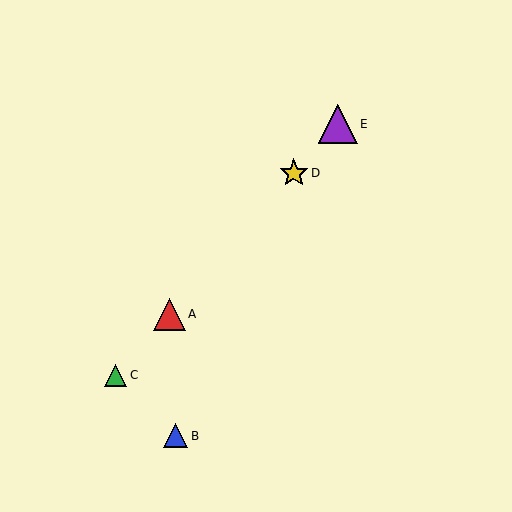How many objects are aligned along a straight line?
4 objects (A, C, D, E) are aligned along a straight line.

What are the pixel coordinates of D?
Object D is at (294, 173).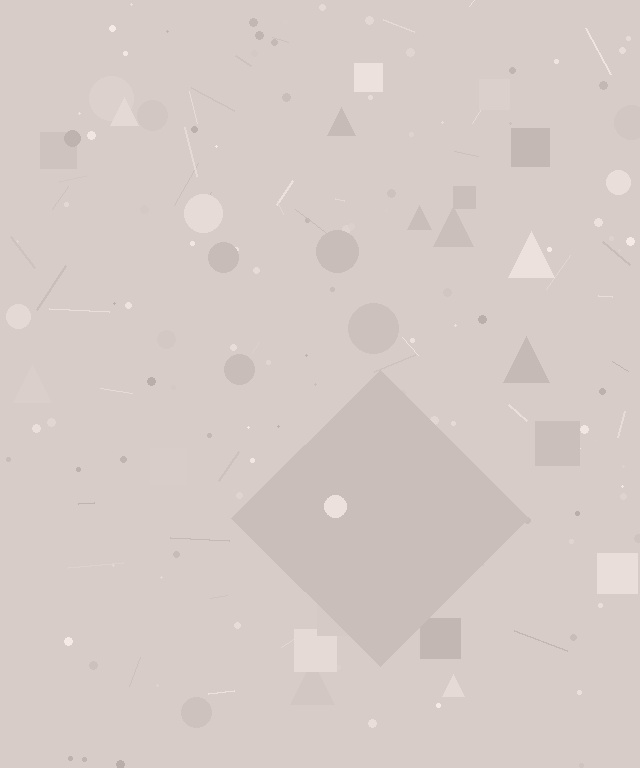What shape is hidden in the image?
A diamond is hidden in the image.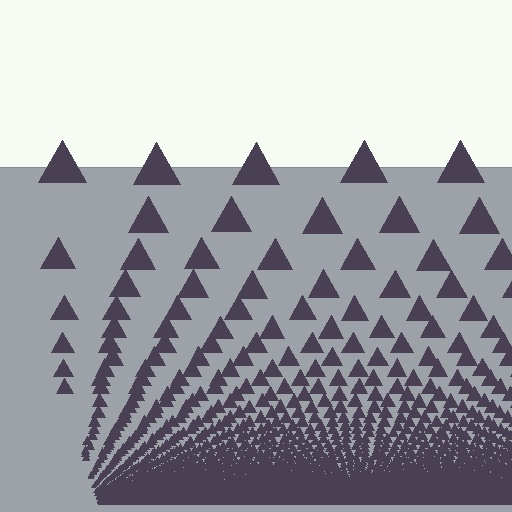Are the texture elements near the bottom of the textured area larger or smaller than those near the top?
Smaller. The gradient is inverted — elements near the bottom are smaller and denser.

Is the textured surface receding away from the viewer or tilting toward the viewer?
The surface appears to tilt toward the viewer. Texture elements get larger and sparser toward the top.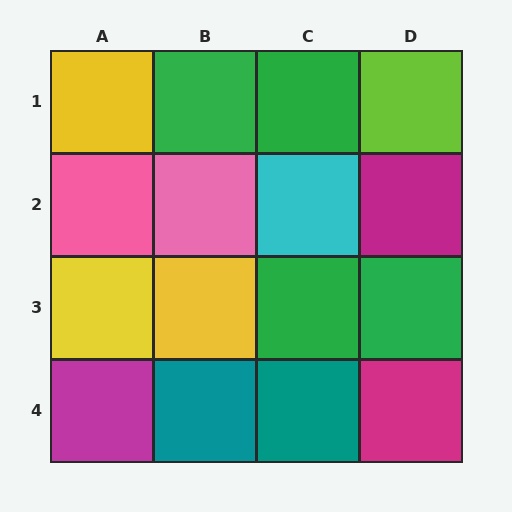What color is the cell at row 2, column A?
Pink.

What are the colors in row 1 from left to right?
Yellow, green, green, lime.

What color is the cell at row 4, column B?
Teal.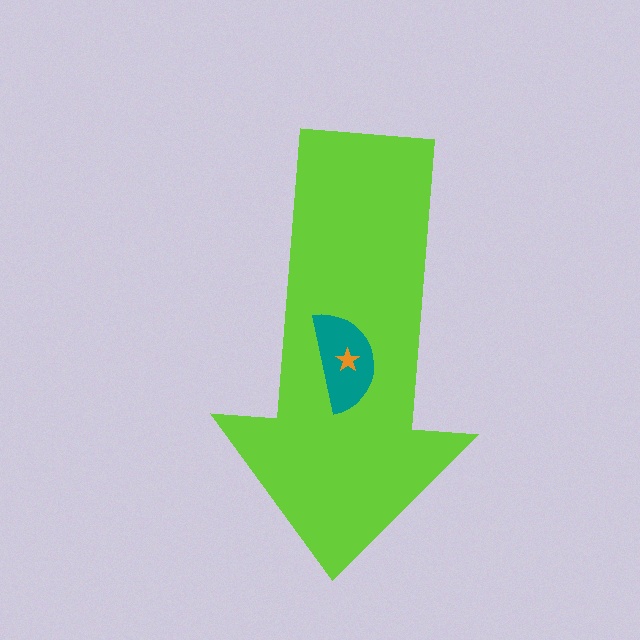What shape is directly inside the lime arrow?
The teal semicircle.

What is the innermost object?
The orange star.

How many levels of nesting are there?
3.